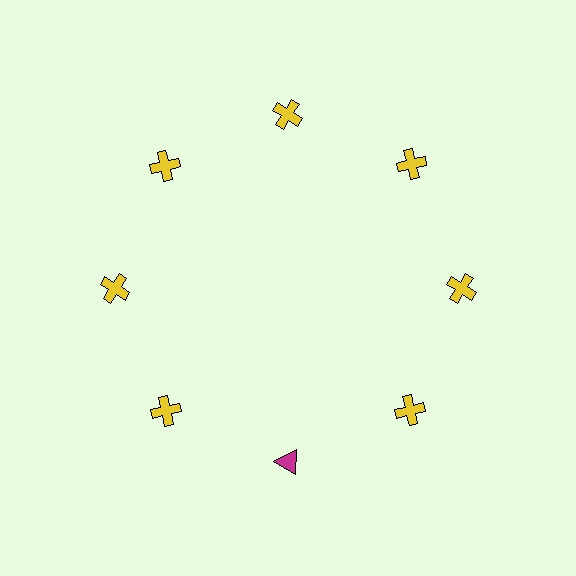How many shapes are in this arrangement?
There are 8 shapes arranged in a ring pattern.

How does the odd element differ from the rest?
It differs in both color (magenta instead of yellow) and shape (triangle instead of cross).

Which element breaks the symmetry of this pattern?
The magenta triangle at roughly the 6 o'clock position breaks the symmetry. All other shapes are yellow crosses.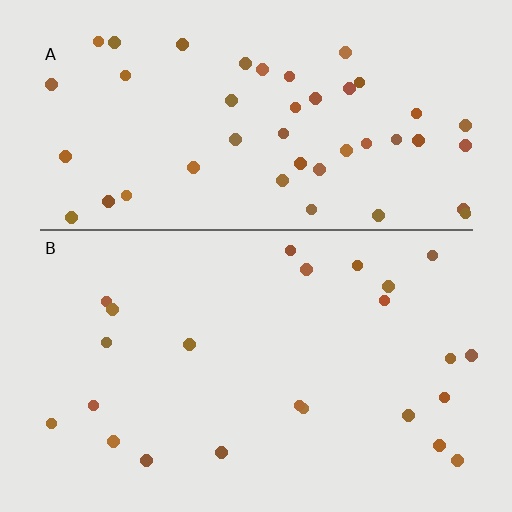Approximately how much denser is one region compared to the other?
Approximately 2.0× — region A over region B.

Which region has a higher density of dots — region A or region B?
A (the top).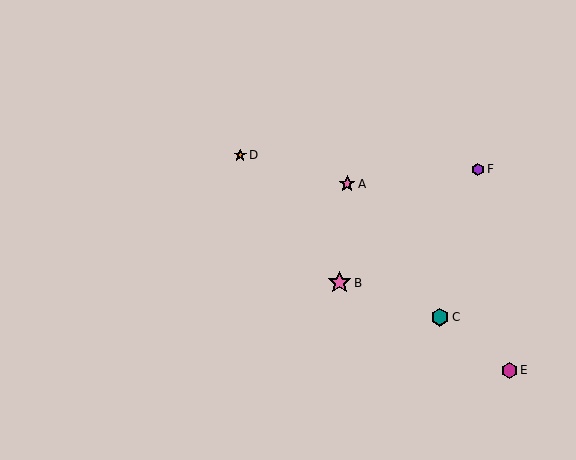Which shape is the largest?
The pink star (labeled B) is the largest.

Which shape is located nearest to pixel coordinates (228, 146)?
The orange star (labeled D) at (240, 155) is nearest to that location.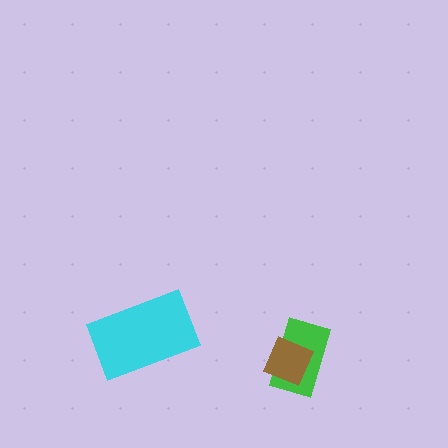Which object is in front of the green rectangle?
The brown diamond is in front of the green rectangle.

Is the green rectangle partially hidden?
Yes, it is partially covered by another shape.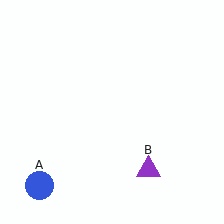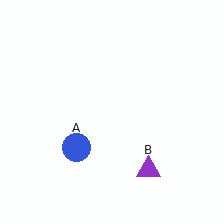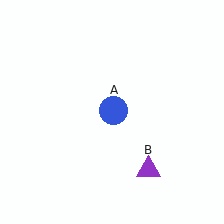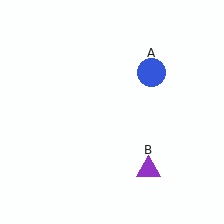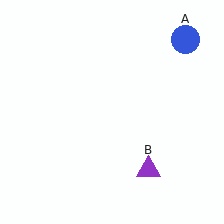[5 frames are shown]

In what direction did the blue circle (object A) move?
The blue circle (object A) moved up and to the right.